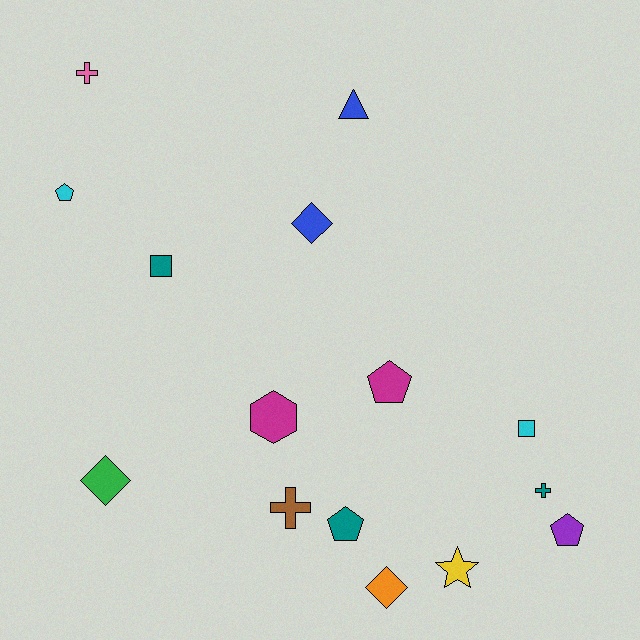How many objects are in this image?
There are 15 objects.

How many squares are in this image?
There are 2 squares.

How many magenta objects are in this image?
There are 2 magenta objects.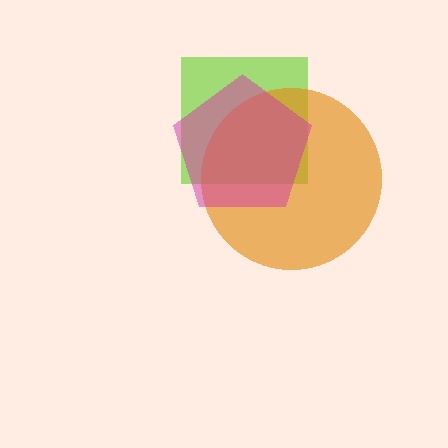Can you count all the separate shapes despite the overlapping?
Yes, there are 3 separate shapes.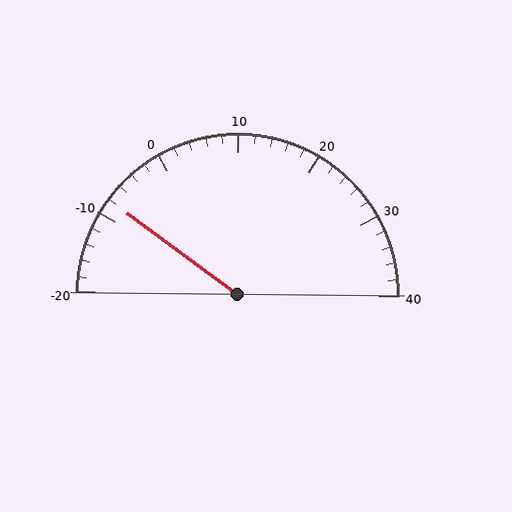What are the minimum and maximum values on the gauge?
The gauge ranges from -20 to 40.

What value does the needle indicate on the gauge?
The needle indicates approximately -8.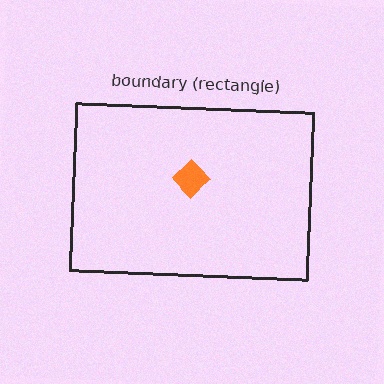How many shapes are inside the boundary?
1 inside, 0 outside.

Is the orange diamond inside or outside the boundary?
Inside.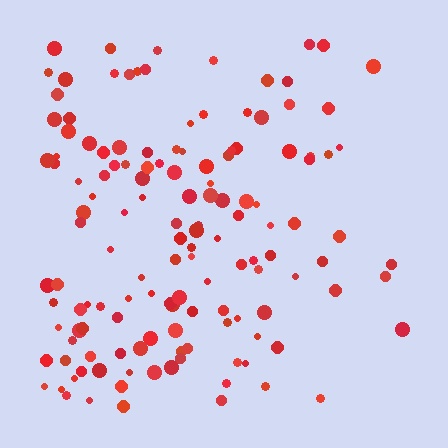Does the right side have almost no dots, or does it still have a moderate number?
Still a moderate number, just noticeably fewer than the left.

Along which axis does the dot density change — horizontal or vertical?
Horizontal.